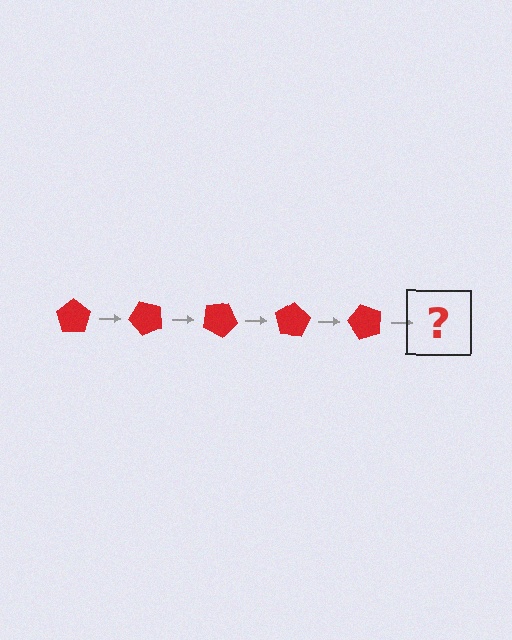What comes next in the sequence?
The next element should be a red pentagon rotated 250 degrees.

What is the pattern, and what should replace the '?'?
The pattern is that the pentagon rotates 50 degrees each step. The '?' should be a red pentagon rotated 250 degrees.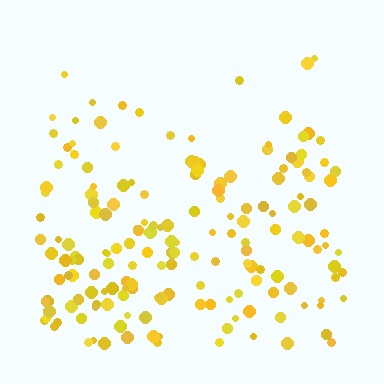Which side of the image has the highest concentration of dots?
The bottom.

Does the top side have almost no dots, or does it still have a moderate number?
Still a moderate number, just noticeably fewer than the bottom.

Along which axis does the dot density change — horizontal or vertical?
Vertical.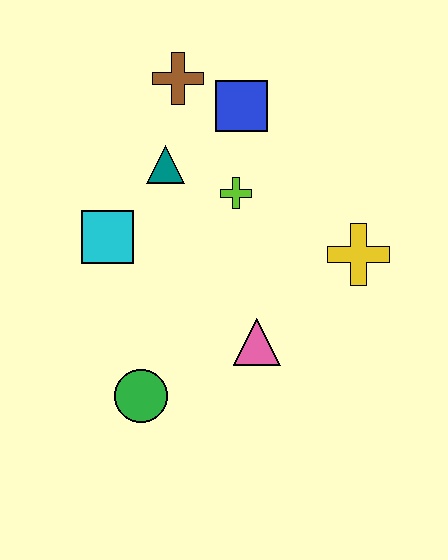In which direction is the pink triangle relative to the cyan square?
The pink triangle is to the right of the cyan square.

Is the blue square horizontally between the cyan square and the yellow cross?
Yes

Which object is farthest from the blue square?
The green circle is farthest from the blue square.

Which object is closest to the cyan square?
The teal triangle is closest to the cyan square.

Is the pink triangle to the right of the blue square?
Yes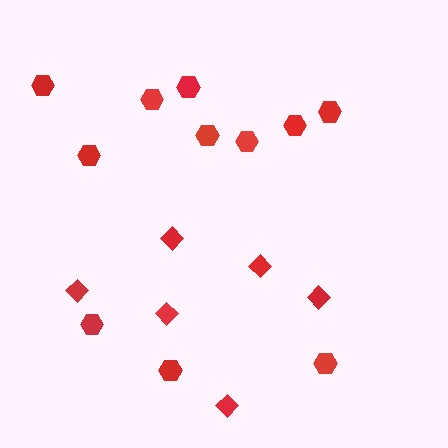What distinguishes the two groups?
There are 2 groups: one group of diamonds (6) and one group of hexagons (11).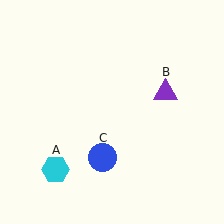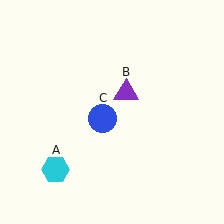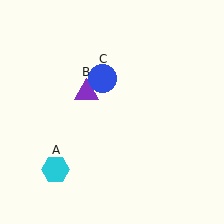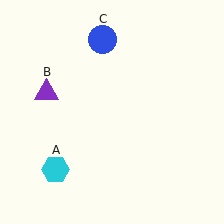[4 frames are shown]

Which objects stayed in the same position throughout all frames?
Cyan hexagon (object A) remained stationary.